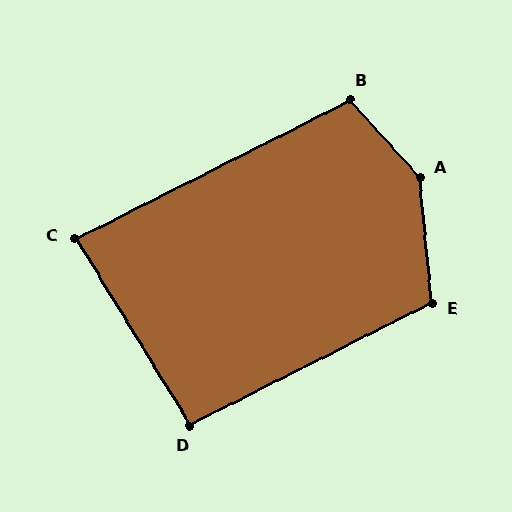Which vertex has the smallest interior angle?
C, at approximately 85 degrees.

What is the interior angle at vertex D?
Approximately 95 degrees (approximately right).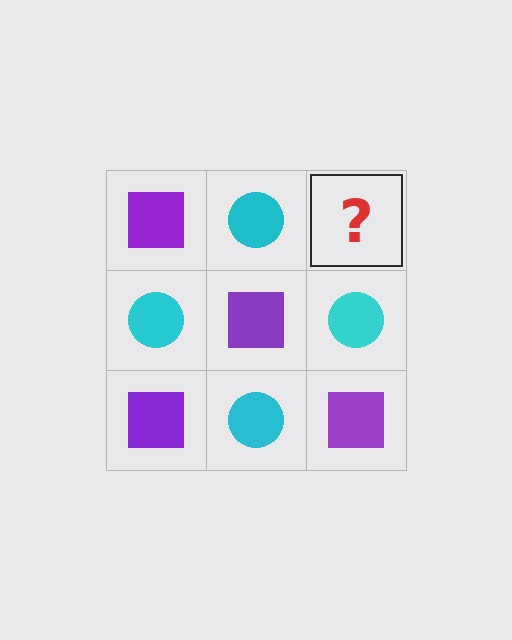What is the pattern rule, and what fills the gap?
The rule is that it alternates purple square and cyan circle in a checkerboard pattern. The gap should be filled with a purple square.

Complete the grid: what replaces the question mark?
The question mark should be replaced with a purple square.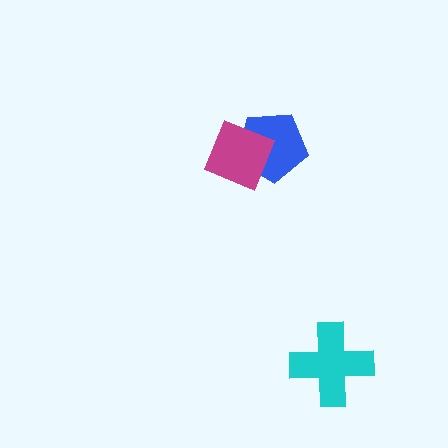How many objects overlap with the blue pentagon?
1 object overlaps with the blue pentagon.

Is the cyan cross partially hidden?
No, no other shape covers it.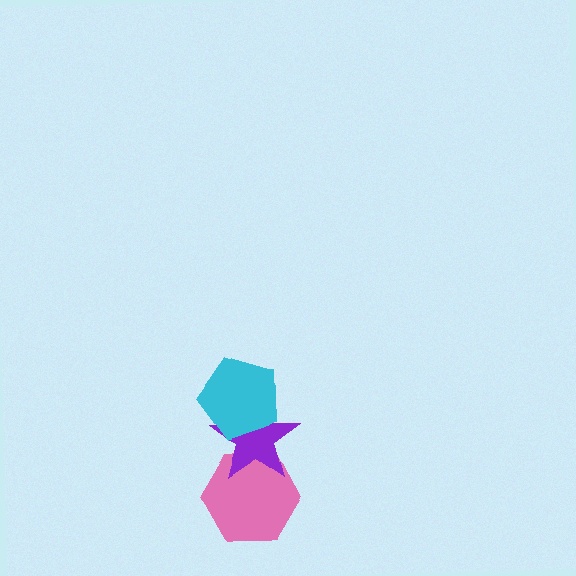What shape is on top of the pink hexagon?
The purple star is on top of the pink hexagon.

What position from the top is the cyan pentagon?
The cyan pentagon is 1st from the top.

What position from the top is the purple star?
The purple star is 2nd from the top.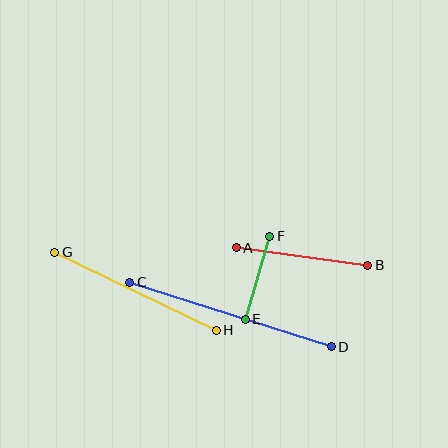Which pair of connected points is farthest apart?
Points C and D are farthest apart.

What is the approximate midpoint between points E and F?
The midpoint is at approximately (257, 278) pixels.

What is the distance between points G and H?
The distance is approximately 180 pixels.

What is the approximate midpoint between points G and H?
The midpoint is at approximately (135, 291) pixels.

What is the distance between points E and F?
The distance is approximately 86 pixels.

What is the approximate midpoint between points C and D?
The midpoint is at approximately (230, 315) pixels.